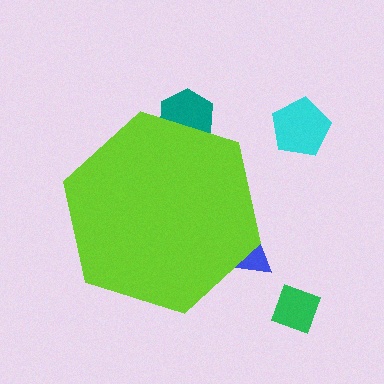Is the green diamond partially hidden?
No, the green diamond is fully visible.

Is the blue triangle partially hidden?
Yes, the blue triangle is partially hidden behind the lime hexagon.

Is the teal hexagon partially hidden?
Yes, the teal hexagon is partially hidden behind the lime hexagon.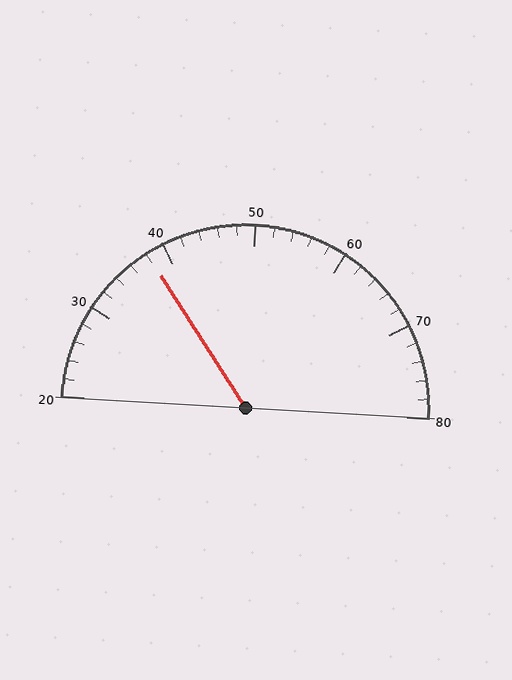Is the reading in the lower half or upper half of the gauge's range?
The reading is in the lower half of the range (20 to 80).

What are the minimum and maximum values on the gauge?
The gauge ranges from 20 to 80.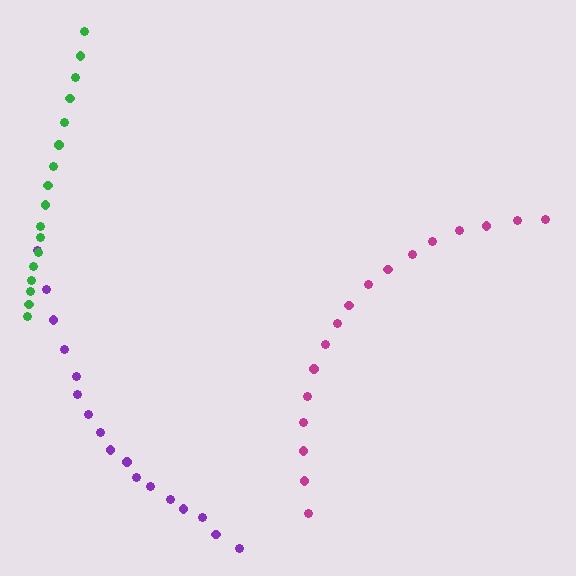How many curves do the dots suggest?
There are 3 distinct paths.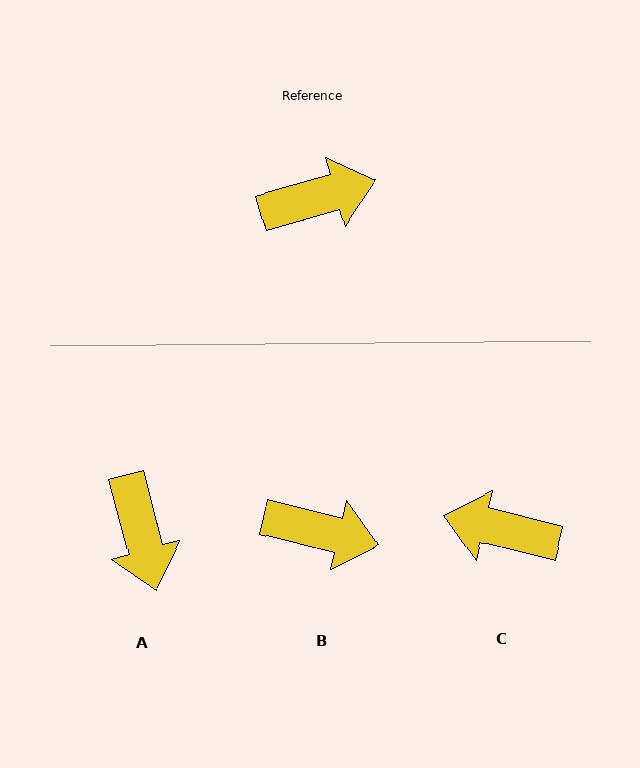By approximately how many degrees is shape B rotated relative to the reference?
Approximately 30 degrees clockwise.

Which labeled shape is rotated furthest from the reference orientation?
C, about 150 degrees away.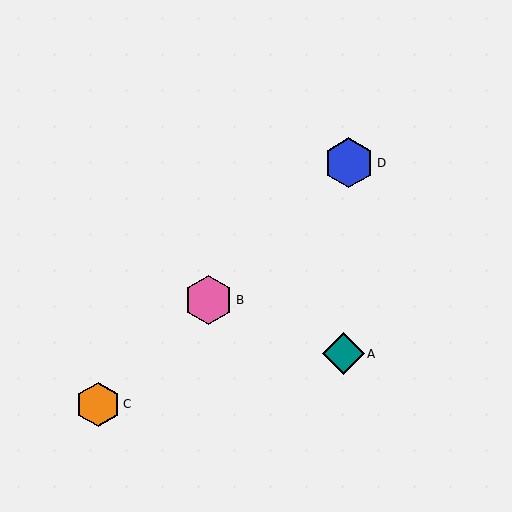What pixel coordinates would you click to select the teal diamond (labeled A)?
Click at (343, 354) to select the teal diamond A.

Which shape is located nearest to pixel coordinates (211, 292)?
The pink hexagon (labeled B) at (209, 300) is nearest to that location.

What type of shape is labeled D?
Shape D is a blue hexagon.